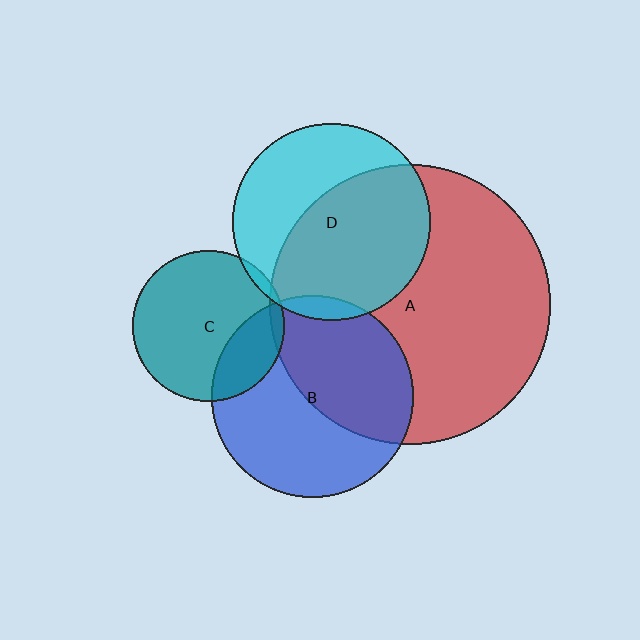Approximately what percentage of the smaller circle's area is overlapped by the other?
Approximately 5%.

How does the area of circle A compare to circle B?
Approximately 1.9 times.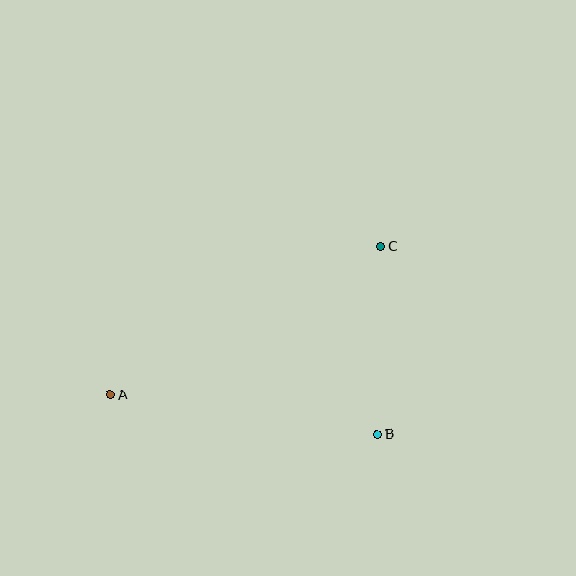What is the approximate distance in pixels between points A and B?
The distance between A and B is approximately 270 pixels.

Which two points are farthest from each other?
Points A and C are farthest from each other.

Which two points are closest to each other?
Points B and C are closest to each other.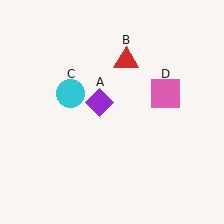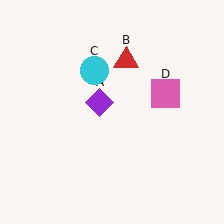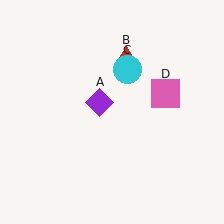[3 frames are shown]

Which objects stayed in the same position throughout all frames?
Purple diamond (object A) and red triangle (object B) and pink square (object D) remained stationary.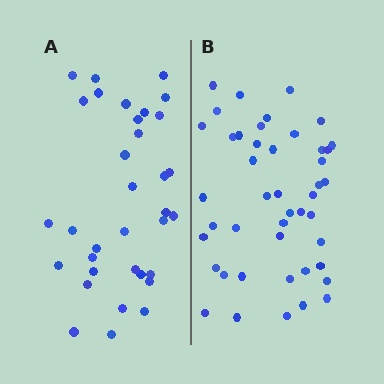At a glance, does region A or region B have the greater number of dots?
Region B (the right region) has more dots.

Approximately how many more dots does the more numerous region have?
Region B has roughly 12 or so more dots than region A.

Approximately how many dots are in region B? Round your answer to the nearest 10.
About 40 dots. (The exact count is 45, which rounds to 40.)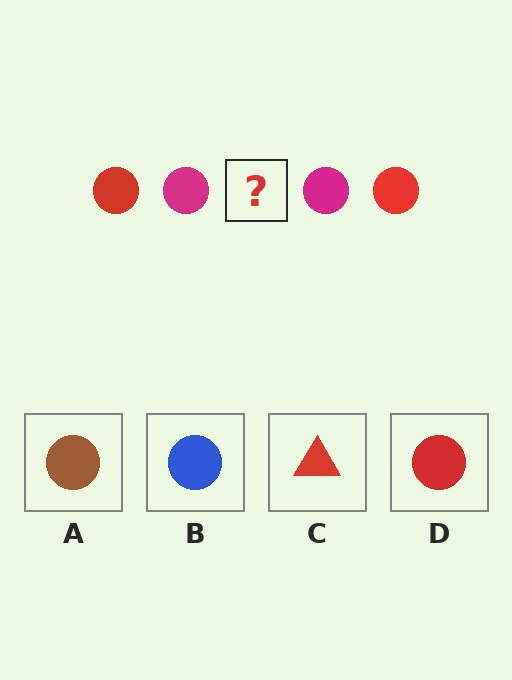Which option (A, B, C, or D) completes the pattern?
D.